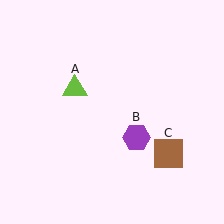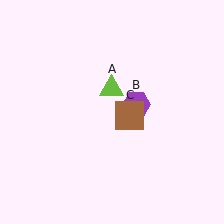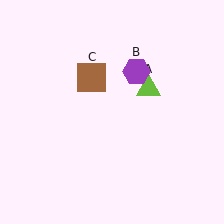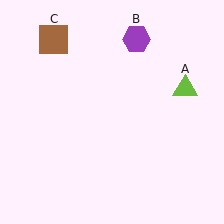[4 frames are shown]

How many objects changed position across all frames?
3 objects changed position: lime triangle (object A), purple hexagon (object B), brown square (object C).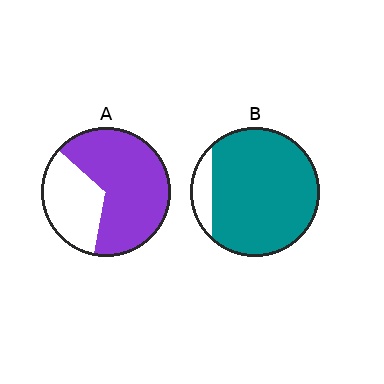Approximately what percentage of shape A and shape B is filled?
A is approximately 65% and B is approximately 90%.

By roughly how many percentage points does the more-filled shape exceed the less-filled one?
By roughly 20 percentage points (B over A).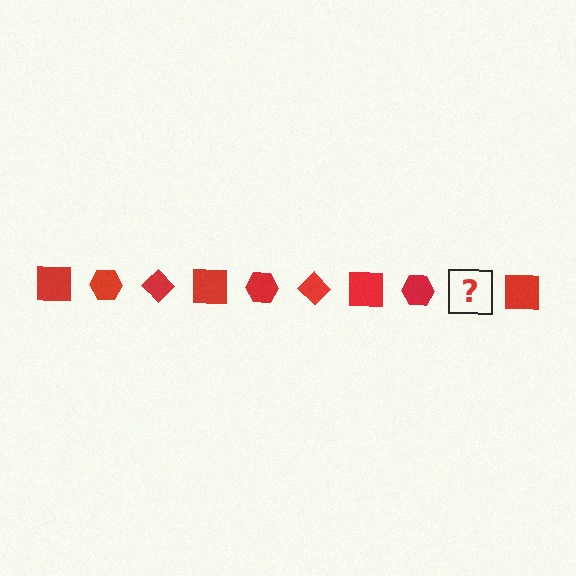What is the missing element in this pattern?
The missing element is a red diamond.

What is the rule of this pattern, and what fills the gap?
The rule is that the pattern cycles through square, hexagon, diamond shapes in red. The gap should be filled with a red diamond.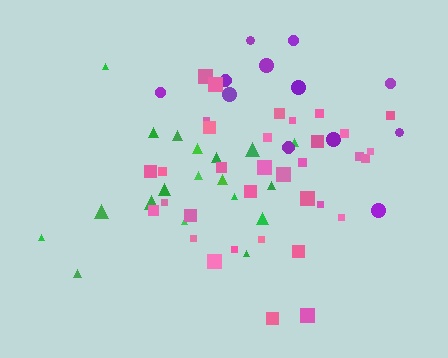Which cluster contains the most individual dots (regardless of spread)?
Pink (34).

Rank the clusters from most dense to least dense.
pink, green, purple.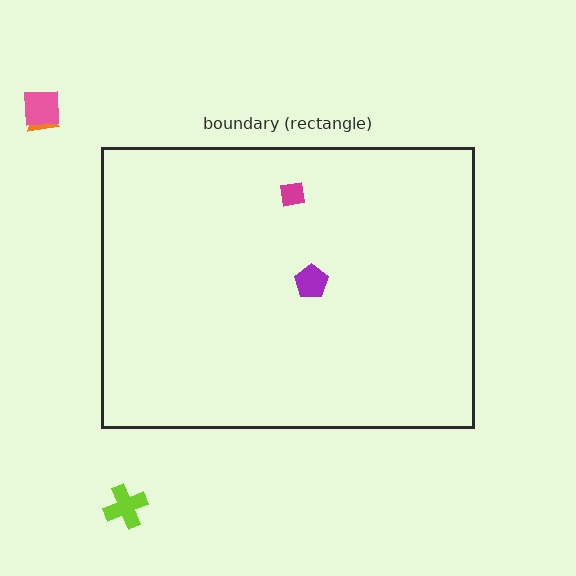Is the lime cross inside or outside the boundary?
Outside.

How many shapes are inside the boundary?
2 inside, 3 outside.